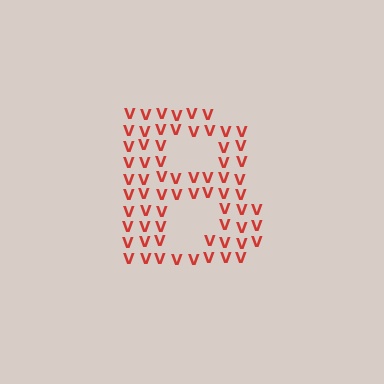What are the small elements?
The small elements are letter V's.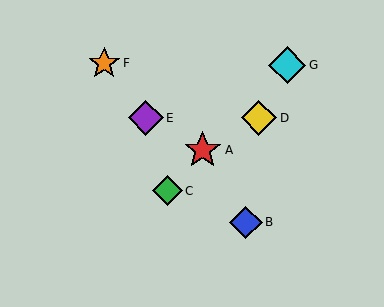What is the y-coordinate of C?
Object C is at y≈191.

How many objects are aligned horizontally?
2 objects (D, E) are aligned horizontally.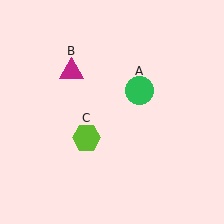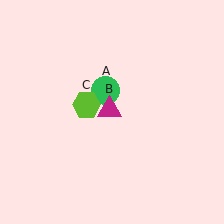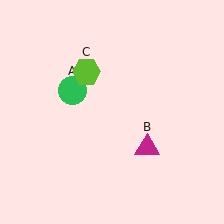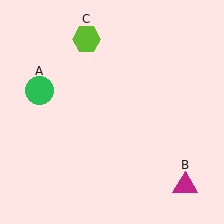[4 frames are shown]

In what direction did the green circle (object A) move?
The green circle (object A) moved left.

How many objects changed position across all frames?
3 objects changed position: green circle (object A), magenta triangle (object B), lime hexagon (object C).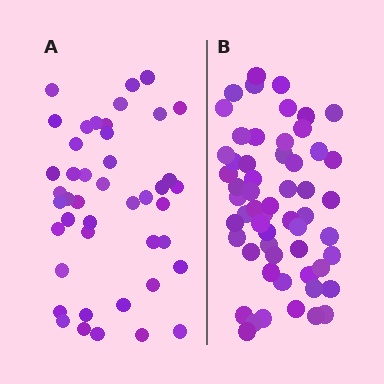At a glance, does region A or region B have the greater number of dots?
Region B (the right region) has more dots.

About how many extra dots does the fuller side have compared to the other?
Region B has approximately 15 more dots than region A.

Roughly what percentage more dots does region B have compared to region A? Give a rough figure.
About 30% more.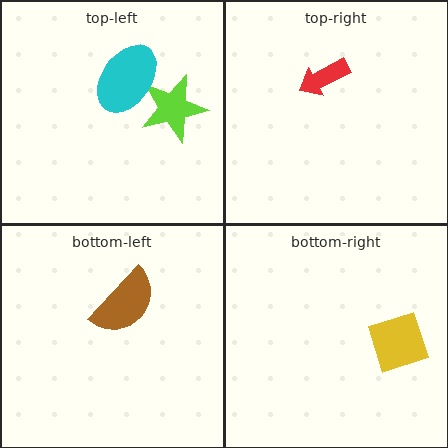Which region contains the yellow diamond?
The bottom-right region.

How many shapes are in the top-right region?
1.